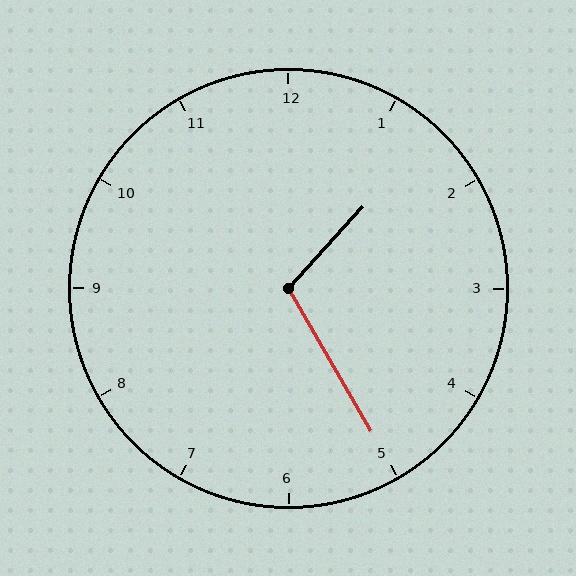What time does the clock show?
1:25.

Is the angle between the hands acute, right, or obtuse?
It is obtuse.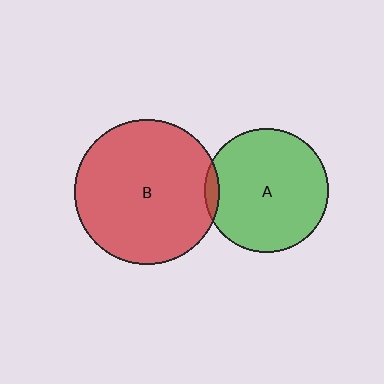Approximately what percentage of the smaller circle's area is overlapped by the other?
Approximately 5%.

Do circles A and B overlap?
Yes.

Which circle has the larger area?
Circle B (red).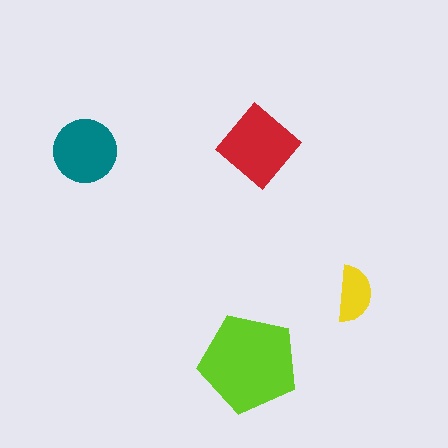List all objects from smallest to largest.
The yellow semicircle, the teal circle, the red diamond, the lime pentagon.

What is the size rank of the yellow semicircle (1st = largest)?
4th.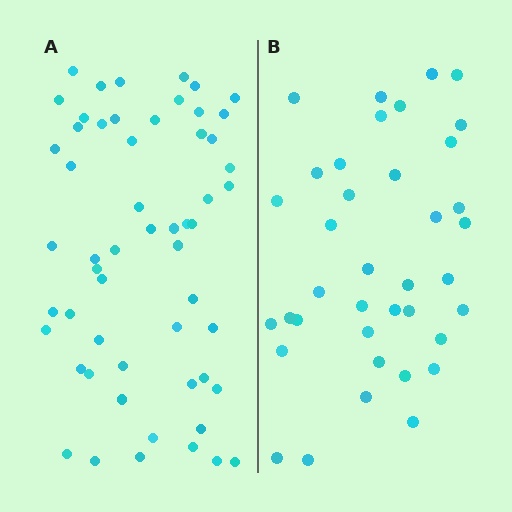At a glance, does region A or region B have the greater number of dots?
Region A (the left region) has more dots.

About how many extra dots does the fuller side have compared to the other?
Region A has approximately 20 more dots than region B.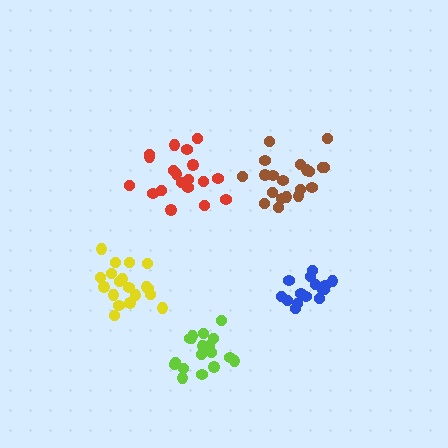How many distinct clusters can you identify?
There are 5 distinct clusters.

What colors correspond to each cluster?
The clusters are colored: red, brown, yellow, blue, lime.